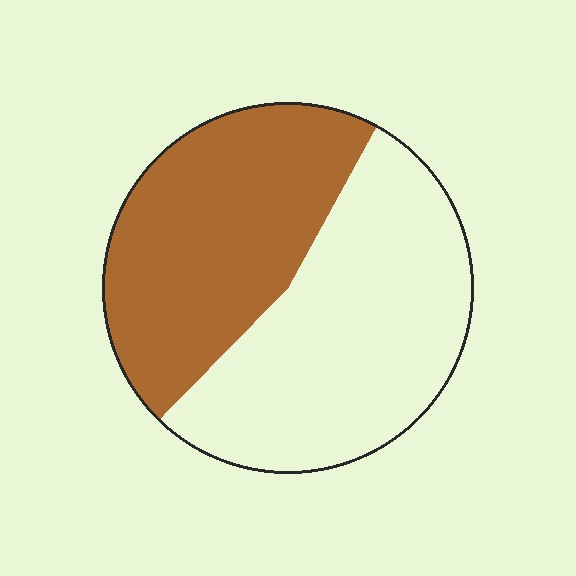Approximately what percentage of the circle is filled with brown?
Approximately 45%.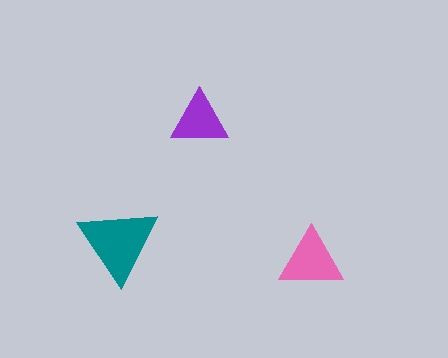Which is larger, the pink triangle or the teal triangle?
The teal one.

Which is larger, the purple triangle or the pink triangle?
The pink one.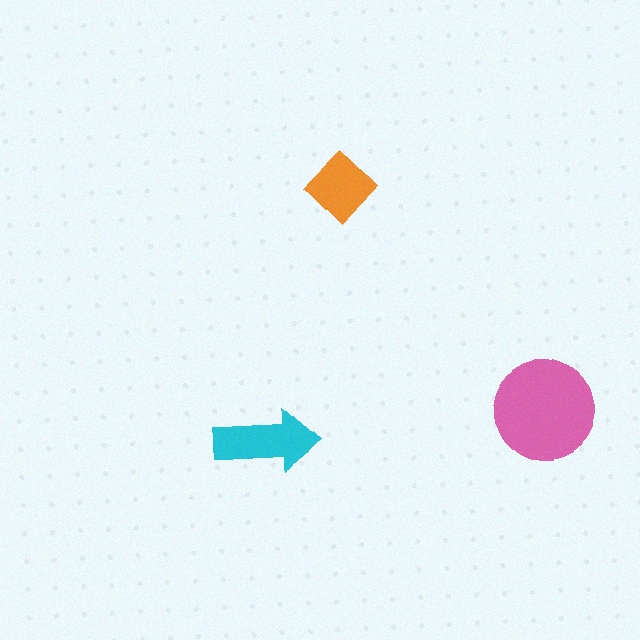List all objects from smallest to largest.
The orange diamond, the cyan arrow, the pink circle.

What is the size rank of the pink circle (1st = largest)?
1st.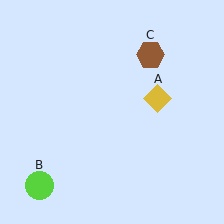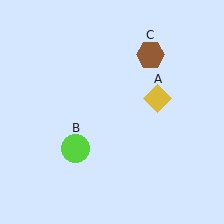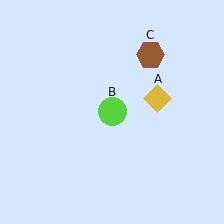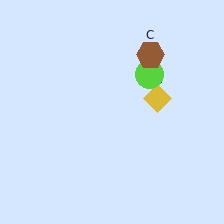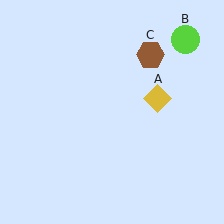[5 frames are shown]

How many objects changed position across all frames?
1 object changed position: lime circle (object B).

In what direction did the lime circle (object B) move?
The lime circle (object B) moved up and to the right.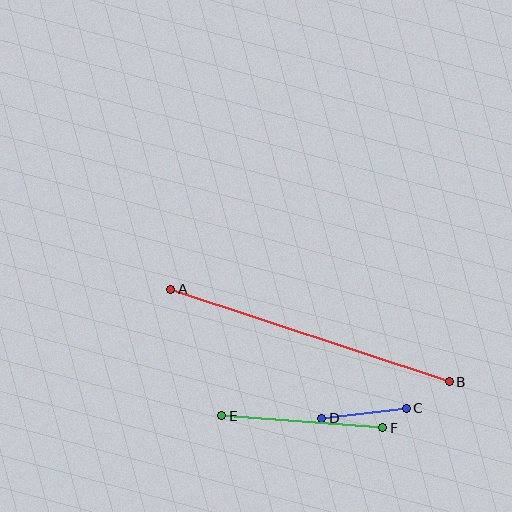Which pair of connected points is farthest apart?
Points A and B are farthest apart.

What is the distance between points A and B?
The distance is approximately 293 pixels.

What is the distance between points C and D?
The distance is approximately 85 pixels.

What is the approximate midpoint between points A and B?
The midpoint is at approximately (310, 336) pixels.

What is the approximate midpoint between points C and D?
The midpoint is at approximately (364, 413) pixels.